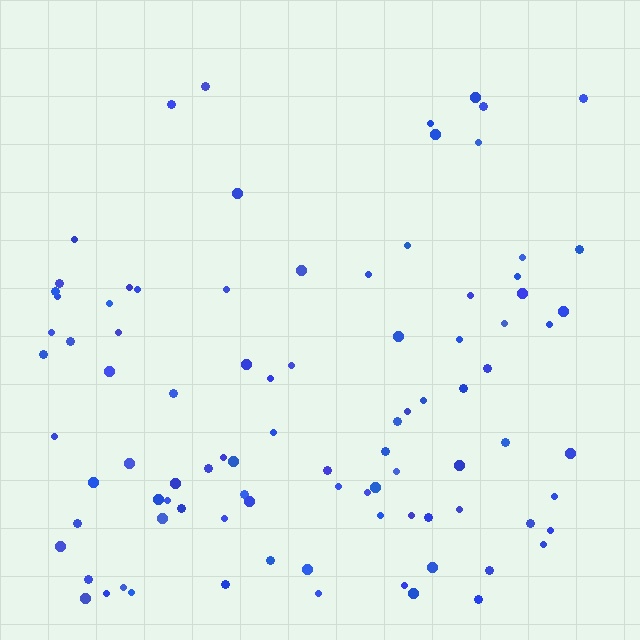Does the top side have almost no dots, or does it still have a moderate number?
Still a moderate number, just noticeably fewer than the bottom.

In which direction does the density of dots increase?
From top to bottom, with the bottom side densest.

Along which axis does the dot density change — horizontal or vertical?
Vertical.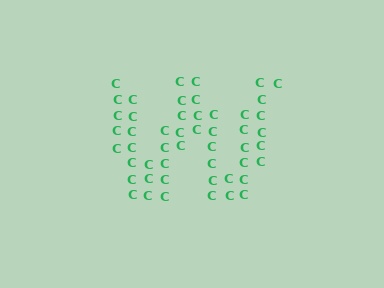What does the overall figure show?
The overall figure shows the letter W.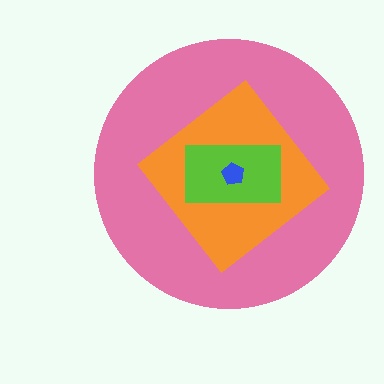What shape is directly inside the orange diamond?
The lime rectangle.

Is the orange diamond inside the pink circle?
Yes.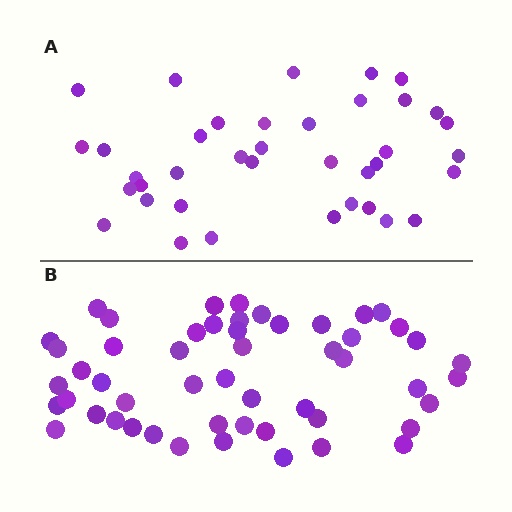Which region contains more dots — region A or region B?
Region B (the bottom region) has more dots.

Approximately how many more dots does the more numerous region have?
Region B has approximately 15 more dots than region A.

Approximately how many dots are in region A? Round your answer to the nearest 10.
About 40 dots. (The exact count is 38, which rounds to 40.)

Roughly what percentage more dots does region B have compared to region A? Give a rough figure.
About 35% more.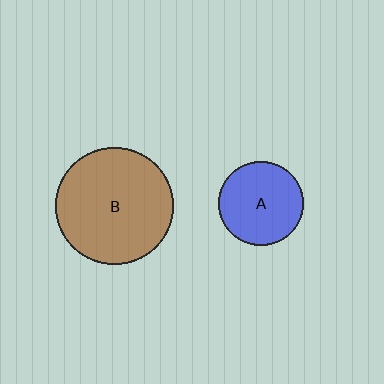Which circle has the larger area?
Circle B (brown).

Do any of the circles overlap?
No, none of the circles overlap.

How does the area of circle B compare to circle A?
Approximately 1.9 times.